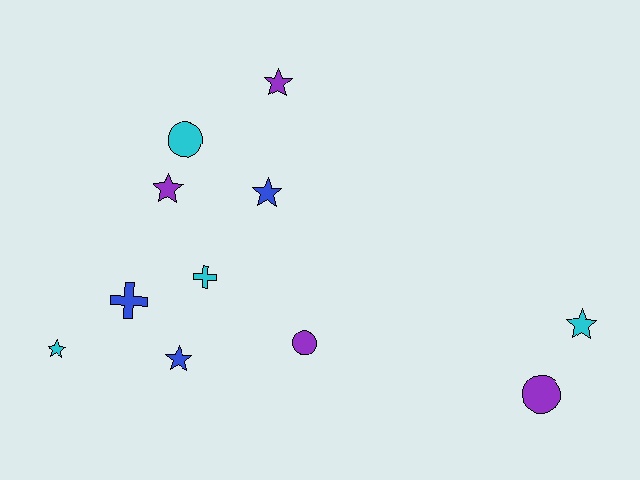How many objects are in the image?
There are 11 objects.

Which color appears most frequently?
Purple, with 4 objects.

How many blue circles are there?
There are no blue circles.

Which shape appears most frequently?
Star, with 6 objects.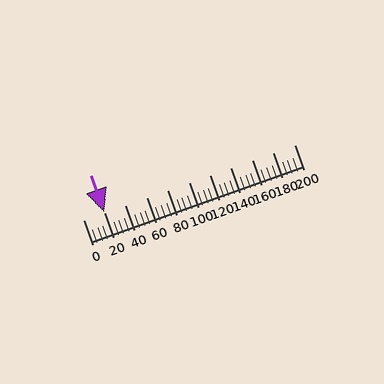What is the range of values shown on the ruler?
The ruler shows values from 0 to 200.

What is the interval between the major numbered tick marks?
The major tick marks are spaced 20 units apart.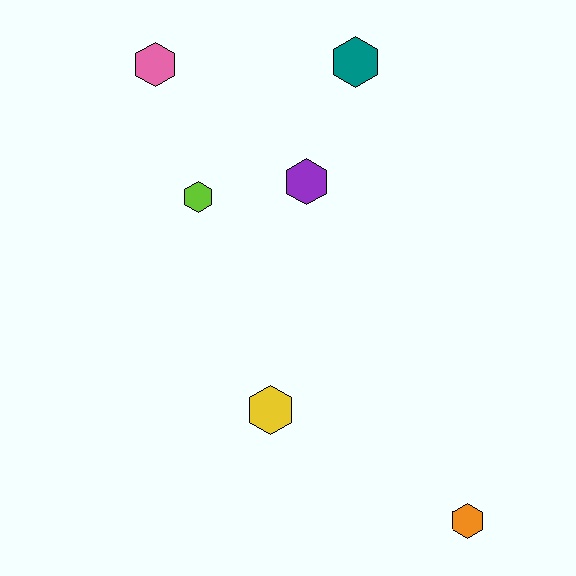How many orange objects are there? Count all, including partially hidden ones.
There is 1 orange object.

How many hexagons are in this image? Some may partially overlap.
There are 6 hexagons.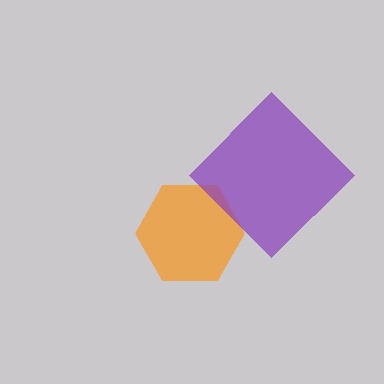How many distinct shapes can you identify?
There are 2 distinct shapes: an orange hexagon, a purple diamond.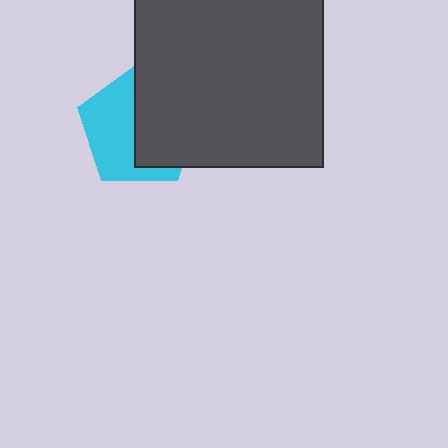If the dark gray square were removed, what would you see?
You would see the complete cyan pentagon.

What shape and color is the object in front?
The object in front is a dark gray square.